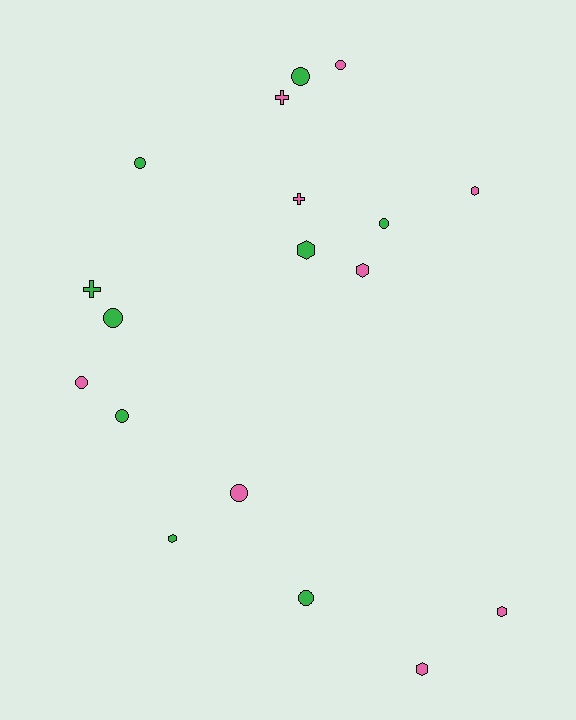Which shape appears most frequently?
Circle, with 9 objects.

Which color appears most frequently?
Pink, with 9 objects.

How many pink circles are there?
There are 3 pink circles.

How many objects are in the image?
There are 18 objects.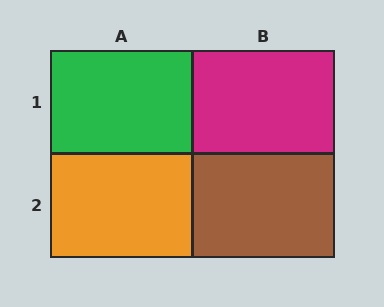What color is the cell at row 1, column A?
Green.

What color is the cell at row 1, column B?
Magenta.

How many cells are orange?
1 cell is orange.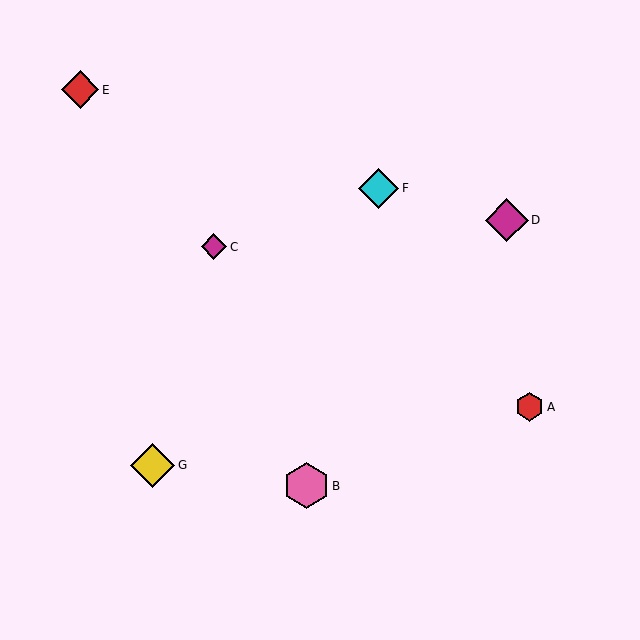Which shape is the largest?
The pink hexagon (labeled B) is the largest.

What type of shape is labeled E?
Shape E is a red diamond.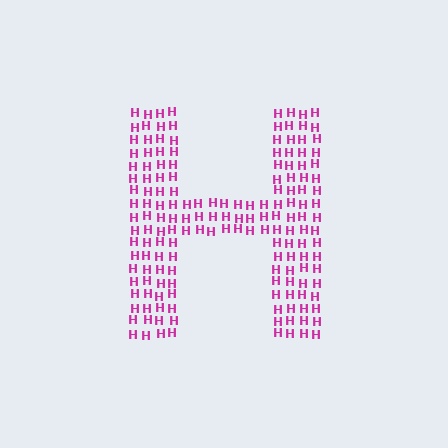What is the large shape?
The large shape is the letter H.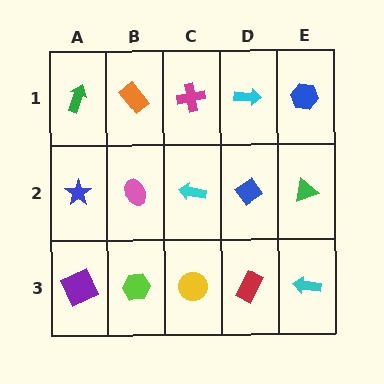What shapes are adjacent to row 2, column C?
A magenta cross (row 1, column C), a yellow circle (row 3, column C), a pink ellipse (row 2, column B), a blue diamond (row 2, column D).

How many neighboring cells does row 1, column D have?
3.